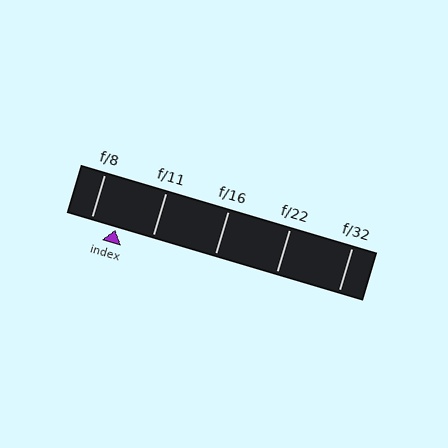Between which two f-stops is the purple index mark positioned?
The index mark is between f/8 and f/11.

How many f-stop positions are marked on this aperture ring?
There are 5 f-stop positions marked.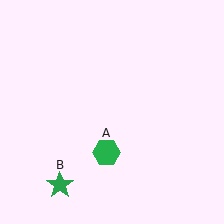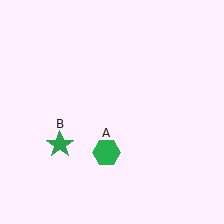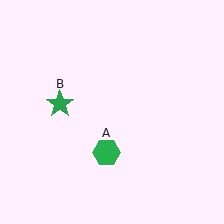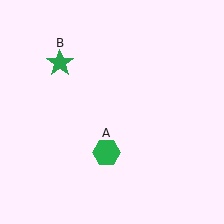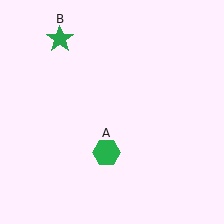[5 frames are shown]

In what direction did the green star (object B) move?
The green star (object B) moved up.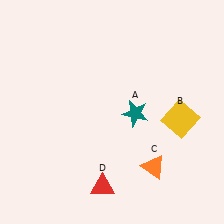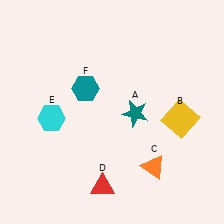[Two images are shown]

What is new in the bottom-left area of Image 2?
A cyan hexagon (E) was added in the bottom-left area of Image 2.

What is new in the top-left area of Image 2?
A teal hexagon (F) was added in the top-left area of Image 2.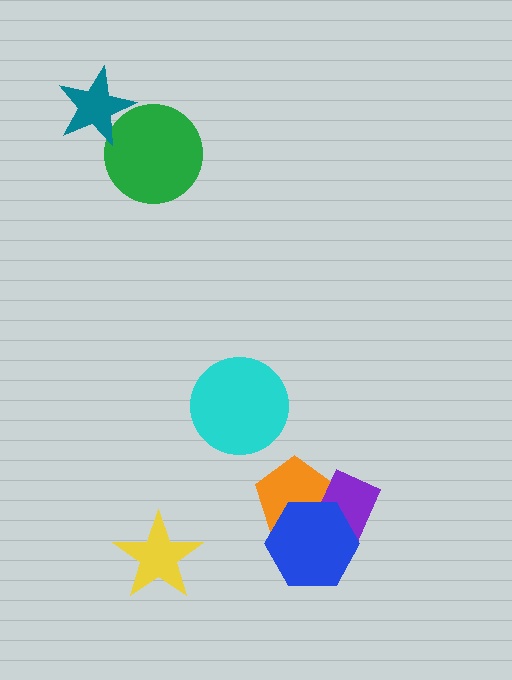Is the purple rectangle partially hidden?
Yes, it is partially covered by another shape.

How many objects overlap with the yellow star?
0 objects overlap with the yellow star.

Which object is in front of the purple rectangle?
The blue hexagon is in front of the purple rectangle.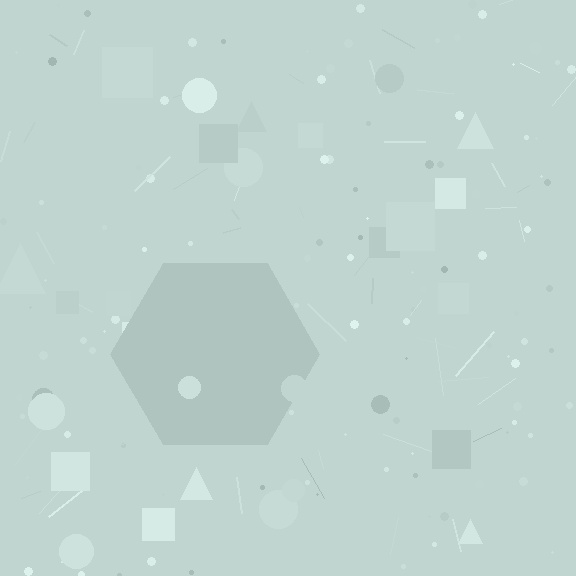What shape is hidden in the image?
A hexagon is hidden in the image.